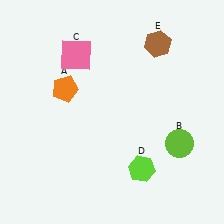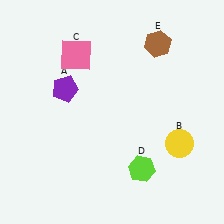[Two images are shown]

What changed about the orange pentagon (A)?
In Image 1, A is orange. In Image 2, it changed to purple.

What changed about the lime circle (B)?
In Image 1, B is lime. In Image 2, it changed to yellow.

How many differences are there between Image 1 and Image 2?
There are 2 differences between the two images.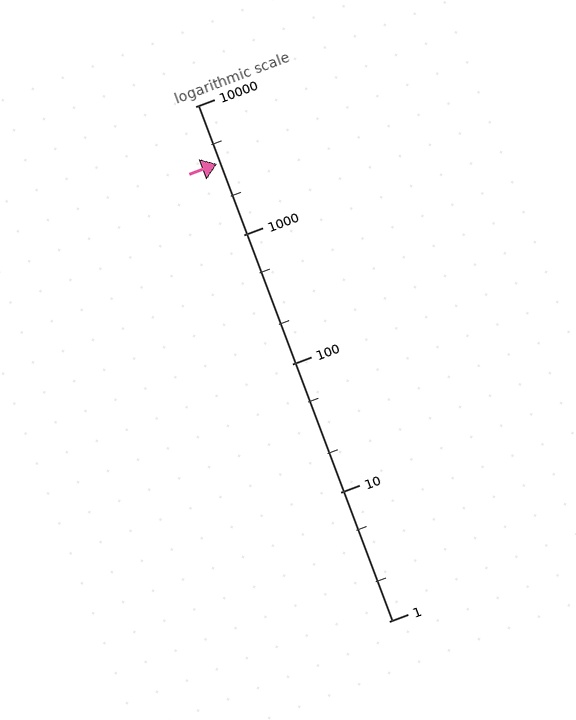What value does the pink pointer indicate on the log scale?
The pointer indicates approximately 3600.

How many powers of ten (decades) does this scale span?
The scale spans 4 decades, from 1 to 10000.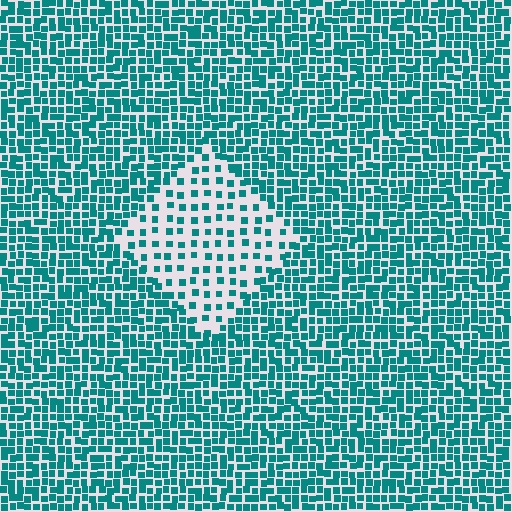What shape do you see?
I see a diamond.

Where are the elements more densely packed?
The elements are more densely packed outside the diamond boundary.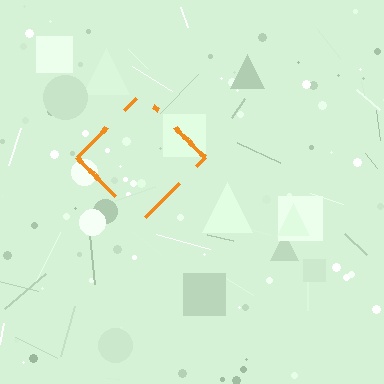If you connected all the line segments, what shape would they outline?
They would outline a diamond.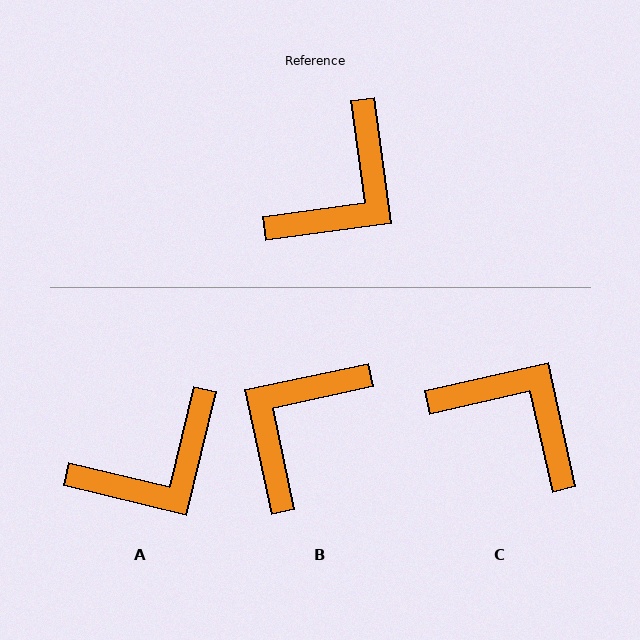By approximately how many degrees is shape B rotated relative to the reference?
Approximately 175 degrees clockwise.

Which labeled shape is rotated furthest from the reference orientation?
B, about 175 degrees away.